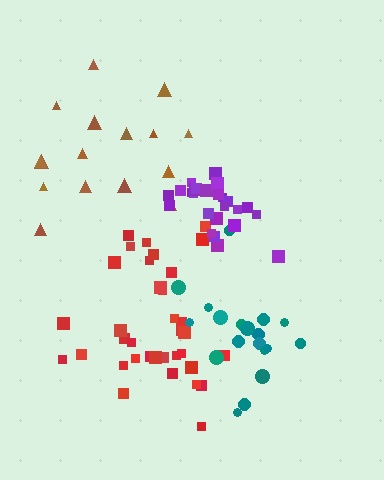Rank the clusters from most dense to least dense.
purple, teal, red, brown.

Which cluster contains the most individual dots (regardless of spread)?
Red (35).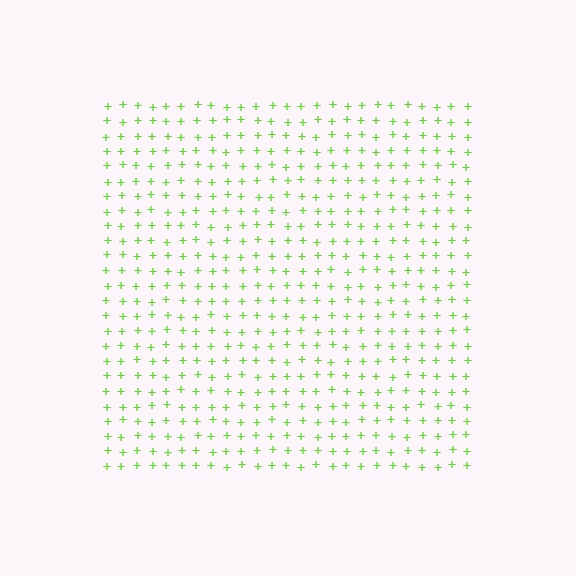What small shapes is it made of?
It is made of small plus signs.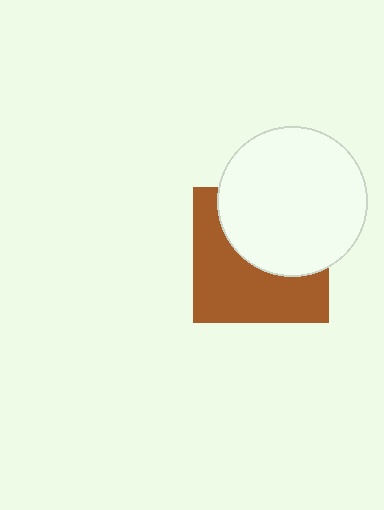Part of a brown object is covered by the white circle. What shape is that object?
It is a square.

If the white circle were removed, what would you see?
You would see the complete brown square.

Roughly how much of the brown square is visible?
About half of it is visible (roughly 53%).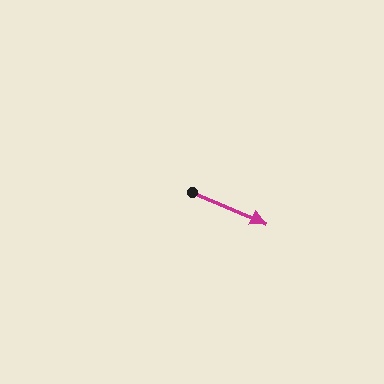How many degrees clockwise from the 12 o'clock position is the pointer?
Approximately 113 degrees.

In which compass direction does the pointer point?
Southeast.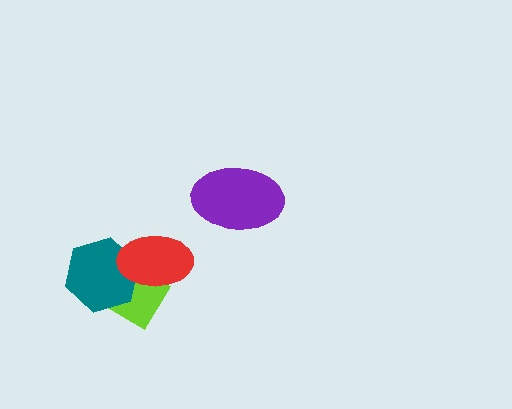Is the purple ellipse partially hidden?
No, no other shape covers it.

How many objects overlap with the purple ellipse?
0 objects overlap with the purple ellipse.